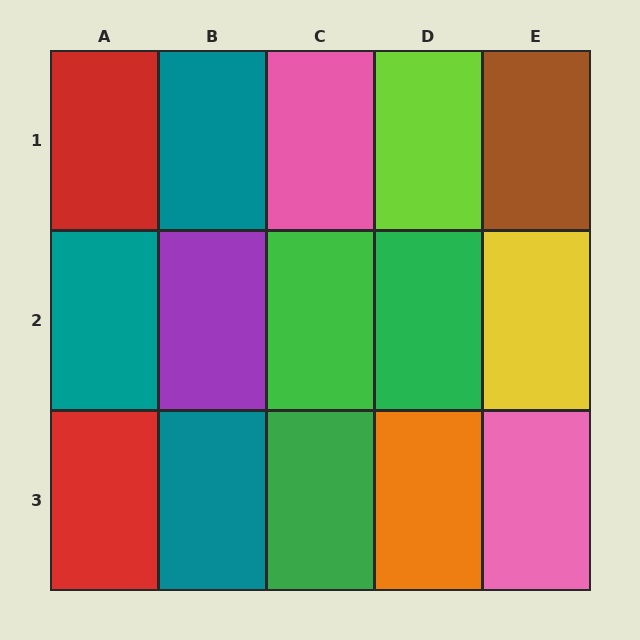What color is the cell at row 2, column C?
Green.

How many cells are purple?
1 cell is purple.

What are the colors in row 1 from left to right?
Red, teal, pink, lime, brown.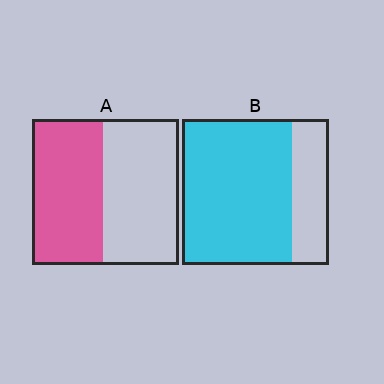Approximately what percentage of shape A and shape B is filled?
A is approximately 50% and B is approximately 75%.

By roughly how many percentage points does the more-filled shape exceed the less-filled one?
By roughly 25 percentage points (B over A).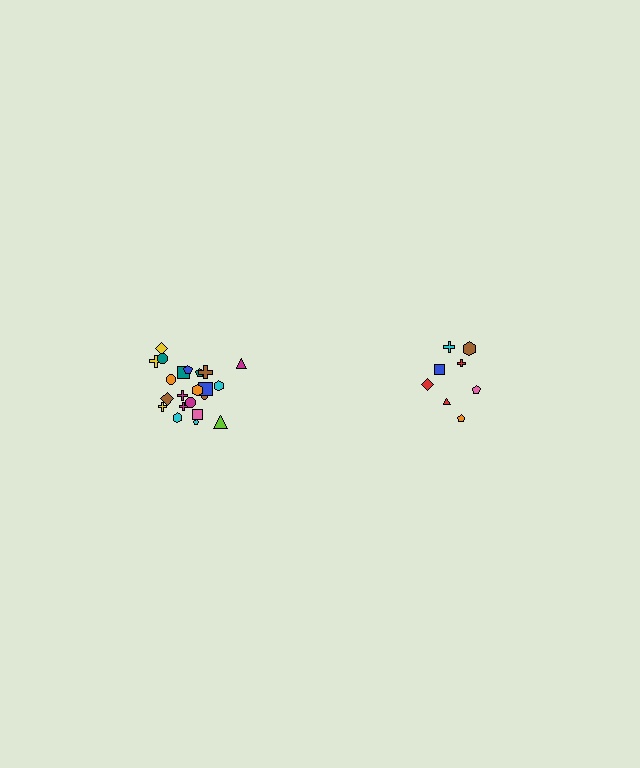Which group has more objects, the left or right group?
The left group.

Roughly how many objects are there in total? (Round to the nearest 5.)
Roughly 30 objects in total.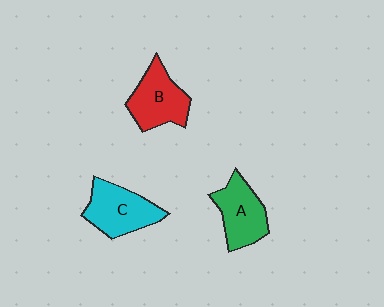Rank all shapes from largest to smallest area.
From largest to smallest: C (cyan), B (red), A (green).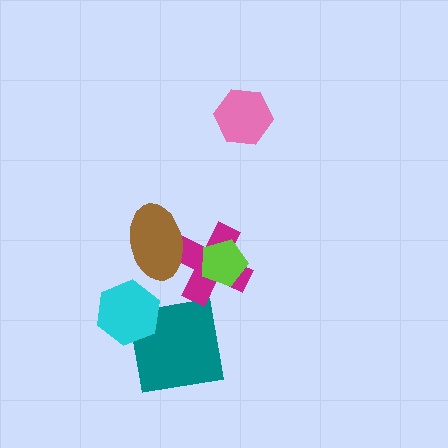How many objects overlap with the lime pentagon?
1 object overlaps with the lime pentagon.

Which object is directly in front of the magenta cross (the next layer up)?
The brown ellipse is directly in front of the magenta cross.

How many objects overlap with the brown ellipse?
1 object overlaps with the brown ellipse.